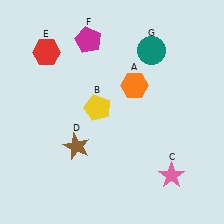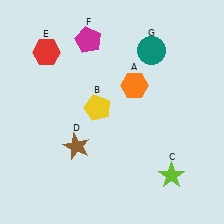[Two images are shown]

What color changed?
The star (C) changed from pink in Image 1 to lime in Image 2.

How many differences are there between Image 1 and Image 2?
There is 1 difference between the two images.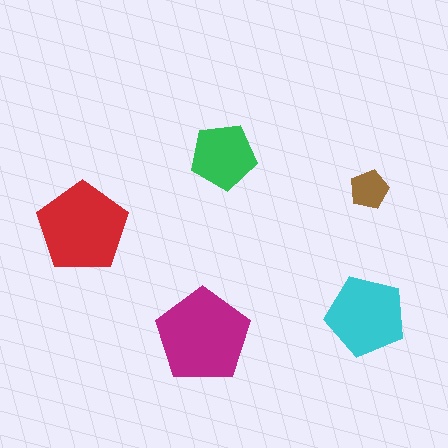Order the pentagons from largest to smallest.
the magenta one, the red one, the cyan one, the green one, the brown one.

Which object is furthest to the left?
The red pentagon is leftmost.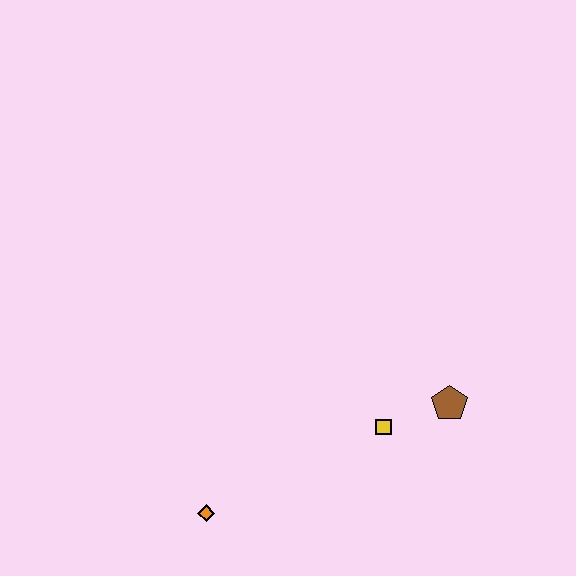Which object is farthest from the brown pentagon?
The orange diamond is farthest from the brown pentagon.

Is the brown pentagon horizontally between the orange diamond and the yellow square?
No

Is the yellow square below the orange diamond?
No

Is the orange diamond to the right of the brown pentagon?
No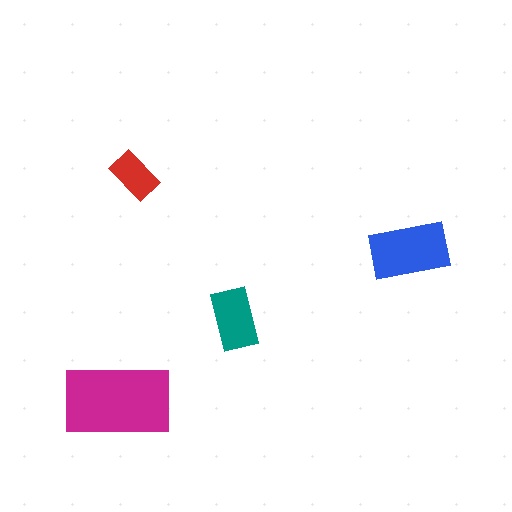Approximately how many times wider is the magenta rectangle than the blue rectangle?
About 1.5 times wider.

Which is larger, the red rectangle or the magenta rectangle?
The magenta one.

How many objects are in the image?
There are 4 objects in the image.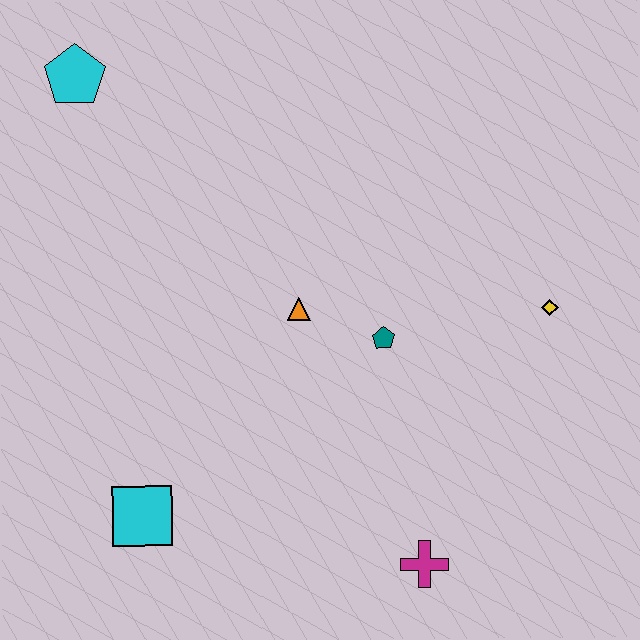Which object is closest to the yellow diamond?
The teal pentagon is closest to the yellow diamond.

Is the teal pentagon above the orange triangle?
No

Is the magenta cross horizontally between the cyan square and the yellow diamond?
Yes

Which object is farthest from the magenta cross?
The cyan pentagon is farthest from the magenta cross.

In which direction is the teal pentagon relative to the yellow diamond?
The teal pentagon is to the left of the yellow diamond.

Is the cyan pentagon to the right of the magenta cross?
No